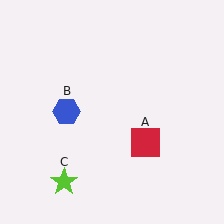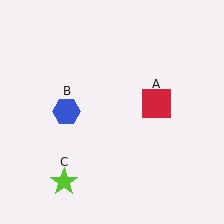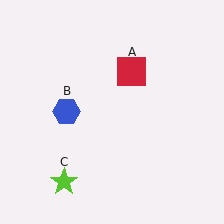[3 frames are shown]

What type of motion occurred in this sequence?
The red square (object A) rotated counterclockwise around the center of the scene.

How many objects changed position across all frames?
1 object changed position: red square (object A).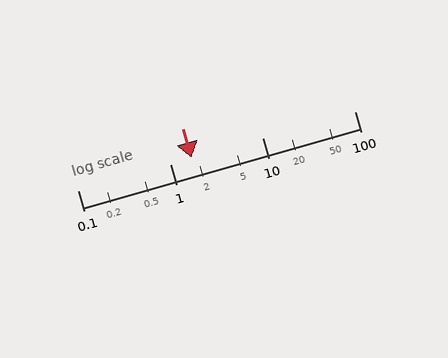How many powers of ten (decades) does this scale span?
The scale spans 3 decades, from 0.1 to 100.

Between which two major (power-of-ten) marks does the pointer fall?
The pointer is between 1 and 10.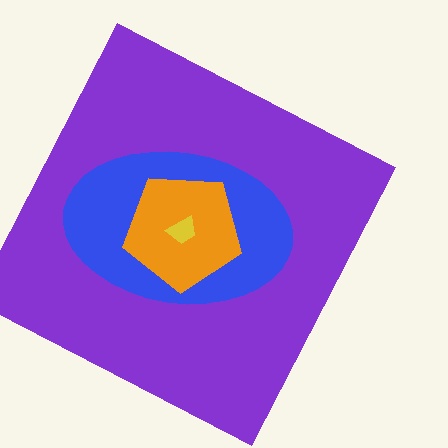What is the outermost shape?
The purple square.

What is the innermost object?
The yellow trapezoid.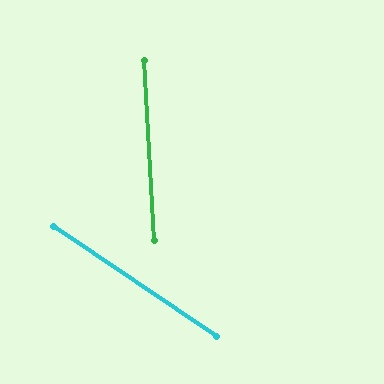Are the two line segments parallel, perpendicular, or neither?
Neither parallel nor perpendicular — they differ by about 53°.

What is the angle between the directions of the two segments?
Approximately 53 degrees.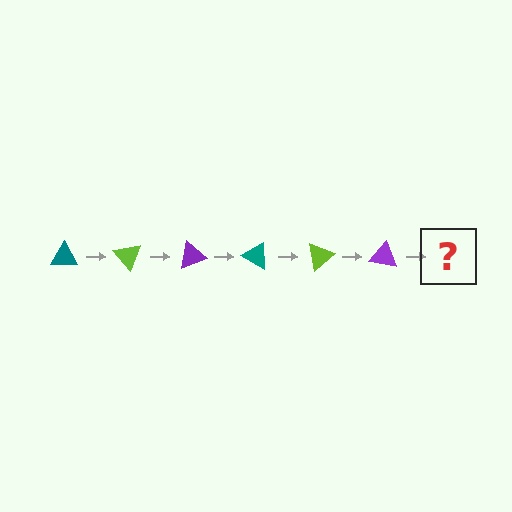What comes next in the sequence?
The next element should be a teal triangle, rotated 300 degrees from the start.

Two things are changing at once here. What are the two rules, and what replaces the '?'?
The two rules are that it rotates 50 degrees each step and the color cycles through teal, lime, and purple. The '?' should be a teal triangle, rotated 300 degrees from the start.